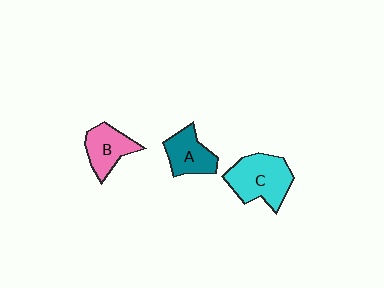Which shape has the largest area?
Shape C (cyan).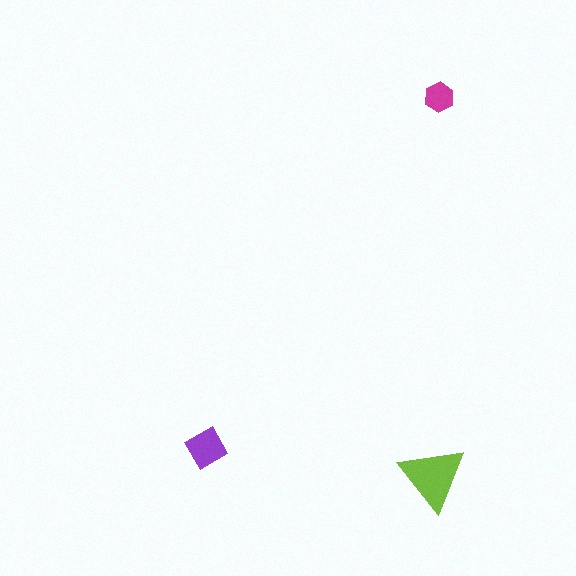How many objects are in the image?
There are 3 objects in the image.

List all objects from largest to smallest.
The lime triangle, the purple diamond, the magenta hexagon.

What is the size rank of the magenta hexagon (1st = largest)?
3rd.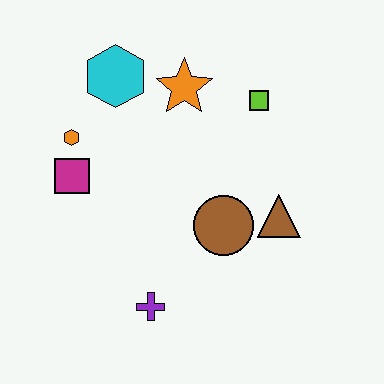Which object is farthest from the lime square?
The purple cross is farthest from the lime square.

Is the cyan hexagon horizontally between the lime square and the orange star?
No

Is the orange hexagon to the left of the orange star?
Yes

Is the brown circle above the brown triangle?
No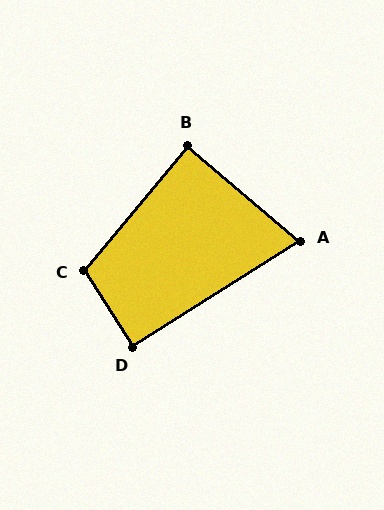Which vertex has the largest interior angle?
C, at approximately 108 degrees.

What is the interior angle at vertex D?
Approximately 90 degrees (approximately right).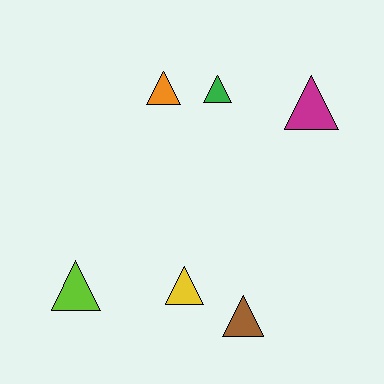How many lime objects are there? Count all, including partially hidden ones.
There is 1 lime object.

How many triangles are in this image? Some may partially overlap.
There are 6 triangles.